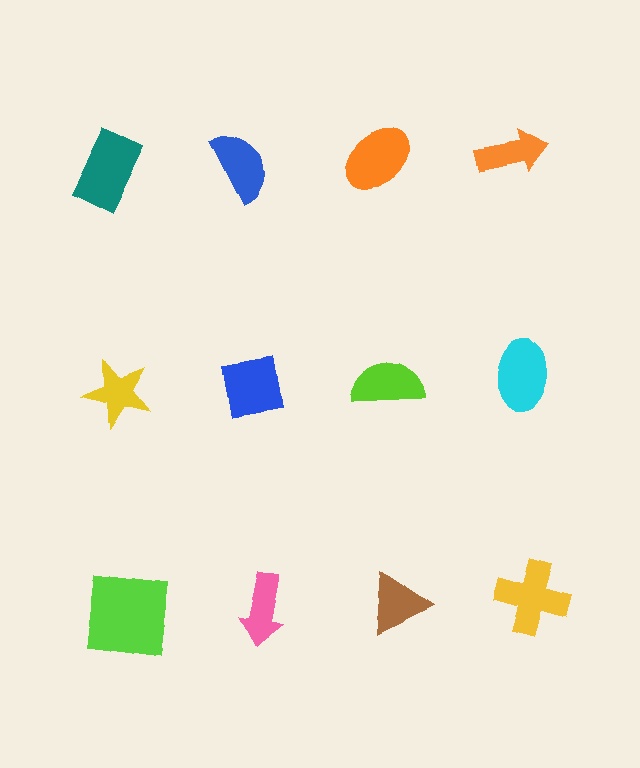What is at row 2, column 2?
A blue square.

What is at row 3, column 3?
A brown triangle.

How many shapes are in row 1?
4 shapes.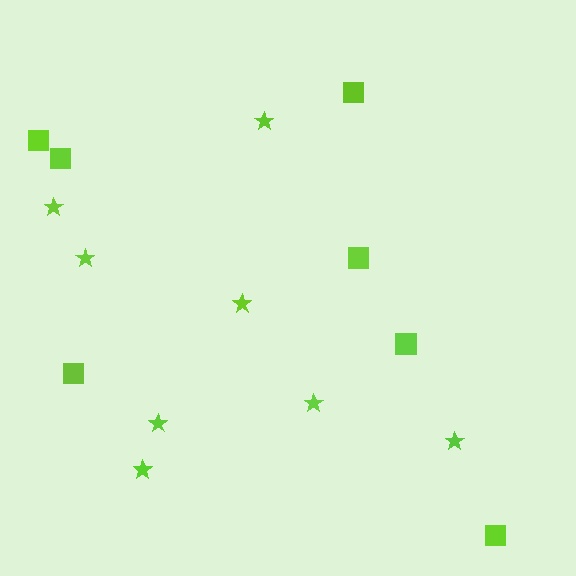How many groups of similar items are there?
There are 2 groups: one group of squares (7) and one group of stars (8).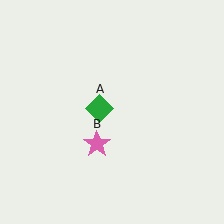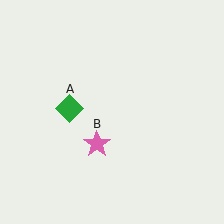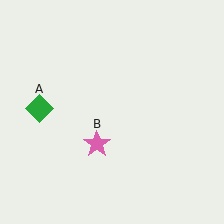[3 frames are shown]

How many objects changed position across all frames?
1 object changed position: green diamond (object A).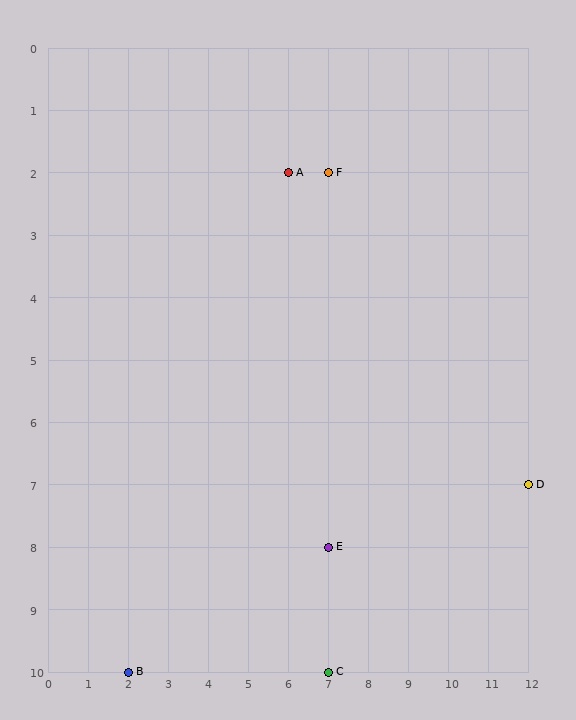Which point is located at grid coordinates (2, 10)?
Point B is at (2, 10).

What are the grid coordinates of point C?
Point C is at grid coordinates (7, 10).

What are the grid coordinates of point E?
Point E is at grid coordinates (7, 8).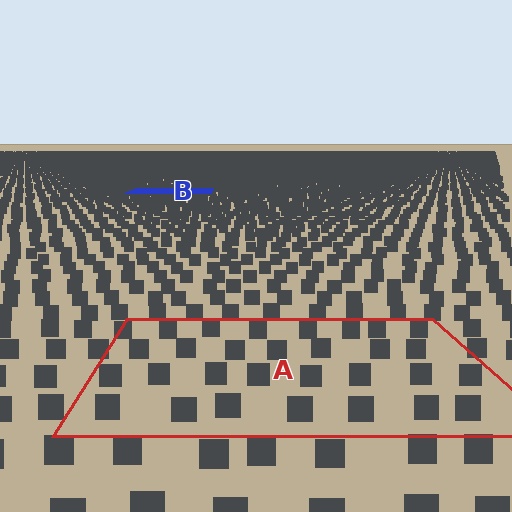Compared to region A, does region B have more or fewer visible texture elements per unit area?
Region B has more texture elements per unit area — they are packed more densely because it is farther away.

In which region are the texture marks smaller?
The texture marks are smaller in region B, because it is farther away.